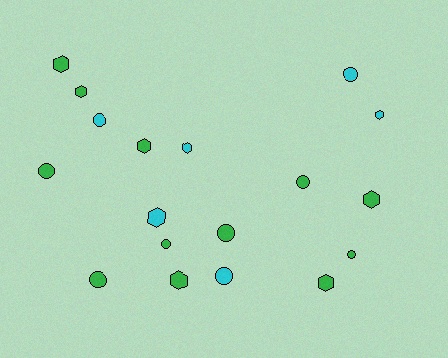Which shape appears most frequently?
Hexagon, with 9 objects.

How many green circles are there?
There are 6 green circles.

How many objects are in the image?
There are 18 objects.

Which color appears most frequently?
Green, with 12 objects.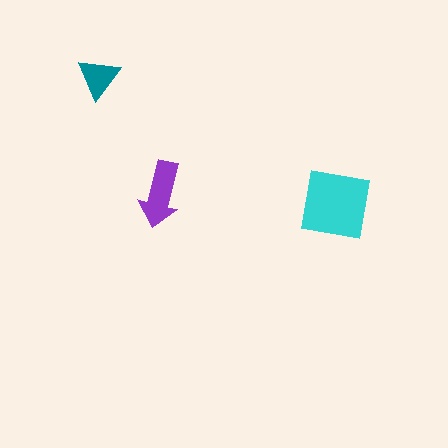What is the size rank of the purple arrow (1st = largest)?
2nd.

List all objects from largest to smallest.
The cyan square, the purple arrow, the teal triangle.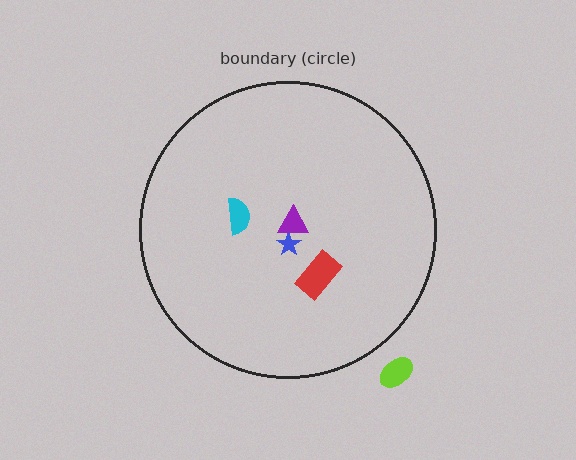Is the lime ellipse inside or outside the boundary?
Outside.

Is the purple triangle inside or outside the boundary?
Inside.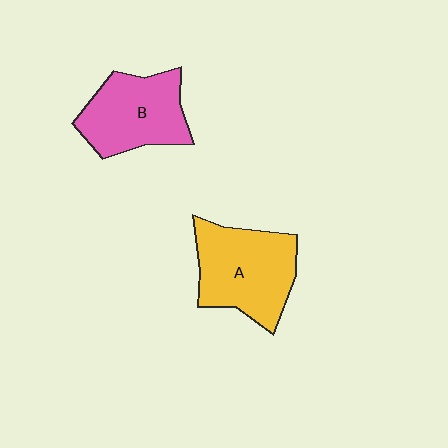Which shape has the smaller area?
Shape B (pink).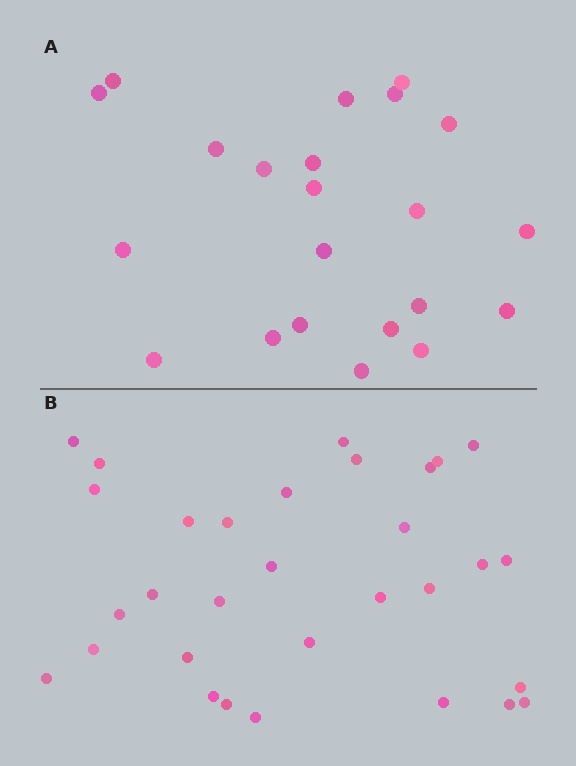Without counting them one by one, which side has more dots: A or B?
Region B (the bottom region) has more dots.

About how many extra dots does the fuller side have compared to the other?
Region B has roughly 8 or so more dots than region A.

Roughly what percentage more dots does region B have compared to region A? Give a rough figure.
About 40% more.